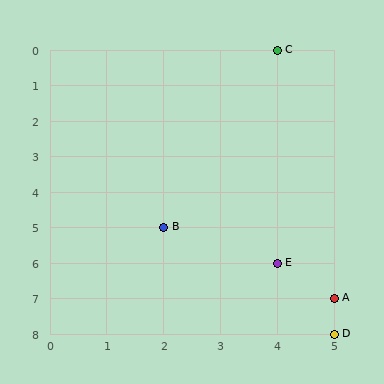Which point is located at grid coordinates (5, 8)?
Point D is at (5, 8).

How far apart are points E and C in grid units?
Points E and C are 6 rows apart.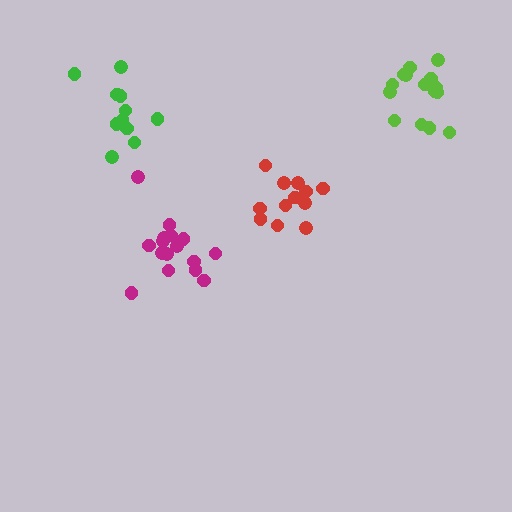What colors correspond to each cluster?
The clusters are colored: green, lime, magenta, red.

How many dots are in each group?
Group 1: 11 dots, Group 2: 16 dots, Group 3: 16 dots, Group 4: 12 dots (55 total).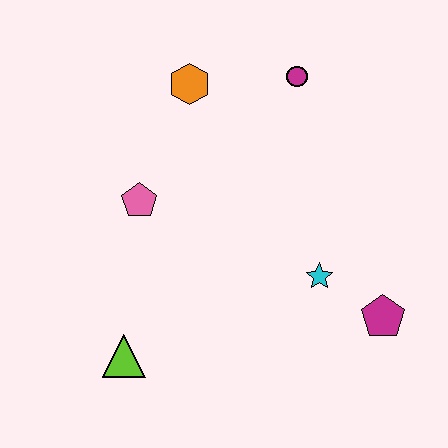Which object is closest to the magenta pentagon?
The cyan star is closest to the magenta pentagon.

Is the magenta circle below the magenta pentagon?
No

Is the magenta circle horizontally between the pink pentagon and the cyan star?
Yes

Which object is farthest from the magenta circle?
The lime triangle is farthest from the magenta circle.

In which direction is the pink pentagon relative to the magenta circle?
The pink pentagon is to the left of the magenta circle.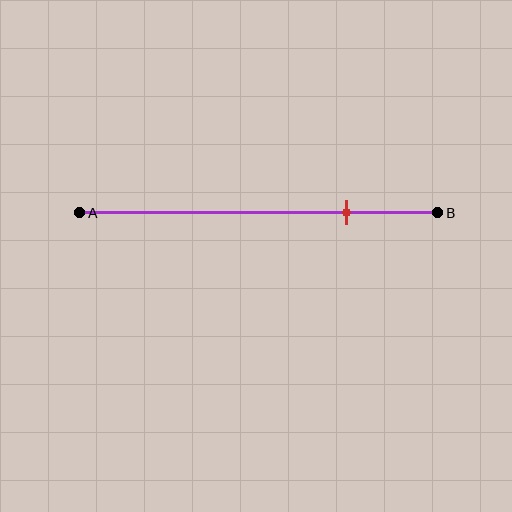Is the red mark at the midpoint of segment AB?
No, the mark is at about 75% from A, not at the 50% midpoint.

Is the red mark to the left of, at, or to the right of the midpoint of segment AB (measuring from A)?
The red mark is to the right of the midpoint of segment AB.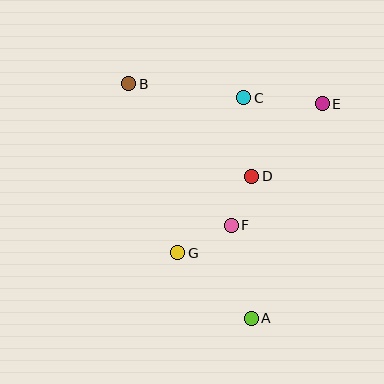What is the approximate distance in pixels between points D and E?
The distance between D and E is approximately 101 pixels.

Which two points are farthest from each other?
Points A and B are farthest from each other.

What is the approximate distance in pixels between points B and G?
The distance between B and G is approximately 176 pixels.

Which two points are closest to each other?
Points D and F are closest to each other.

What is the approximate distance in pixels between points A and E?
The distance between A and E is approximately 226 pixels.